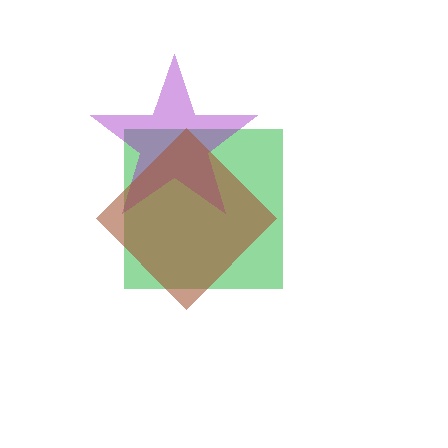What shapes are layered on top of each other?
The layered shapes are: a green square, a purple star, a brown diamond.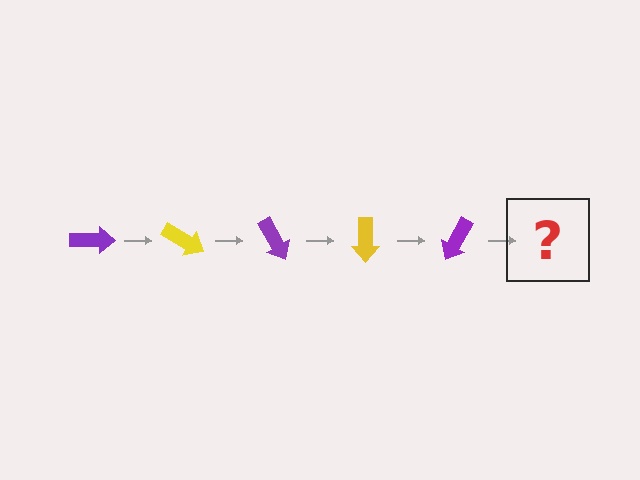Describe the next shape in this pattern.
It should be a yellow arrow, rotated 150 degrees from the start.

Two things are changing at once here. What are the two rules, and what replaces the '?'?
The two rules are that it rotates 30 degrees each step and the color cycles through purple and yellow. The '?' should be a yellow arrow, rotated 150 degrees from the start.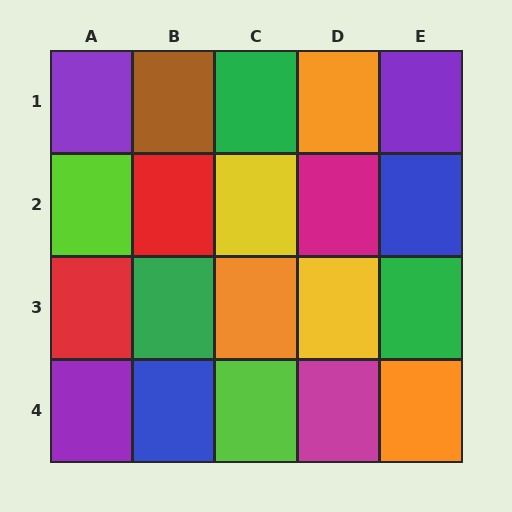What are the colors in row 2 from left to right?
Lime, red, yellow, magenta, blue.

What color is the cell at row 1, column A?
Purple.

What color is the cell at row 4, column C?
Lime.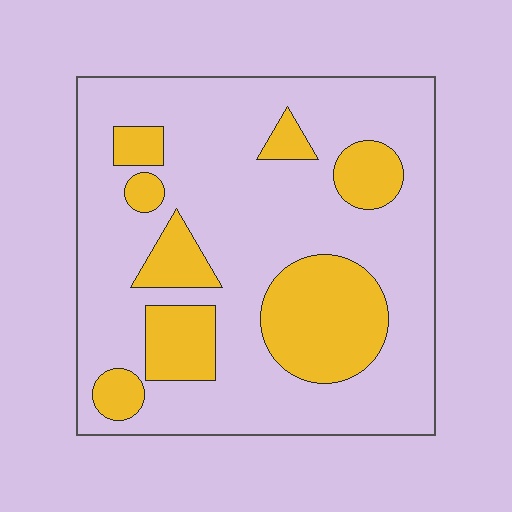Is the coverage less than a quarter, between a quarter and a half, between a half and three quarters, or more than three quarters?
Between a quarter and a half.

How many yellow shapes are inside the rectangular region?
8.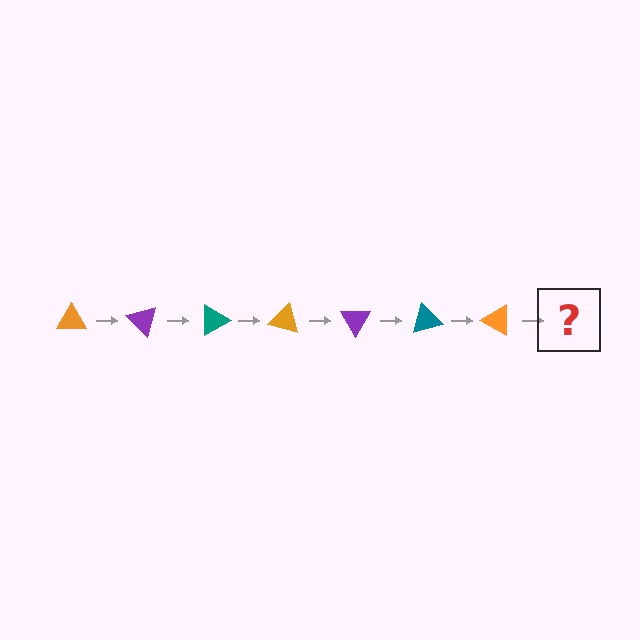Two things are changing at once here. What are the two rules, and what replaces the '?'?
The two rules are that it rotates 45 degrees each step and the color cycles through orange, purple, and teal. The '?' should be a purple triangle, rotated 315 degrees from the start.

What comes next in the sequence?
The next element should be a purple triangle, rotated 315 degrees from the start.